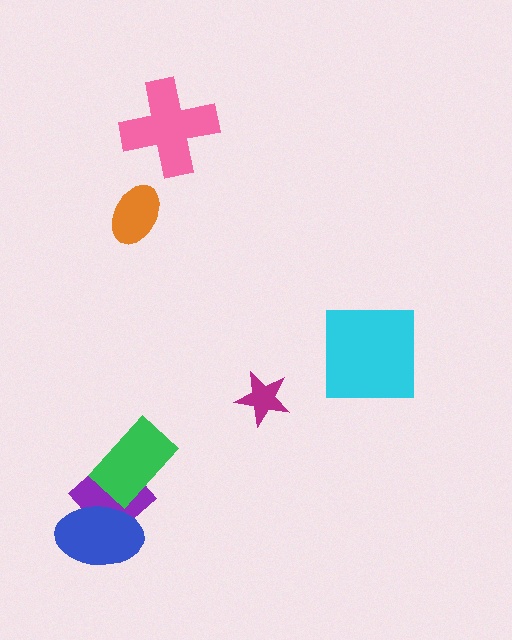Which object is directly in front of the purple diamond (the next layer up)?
The green rectangle is directly in front of the purple diamond.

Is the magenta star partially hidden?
No, no other shape covers it.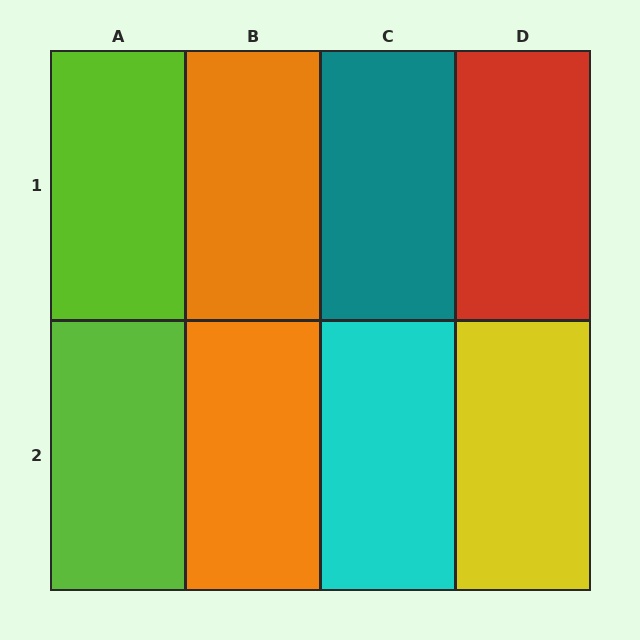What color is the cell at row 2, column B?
Orange.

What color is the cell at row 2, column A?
Lime.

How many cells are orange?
2 cells are orange.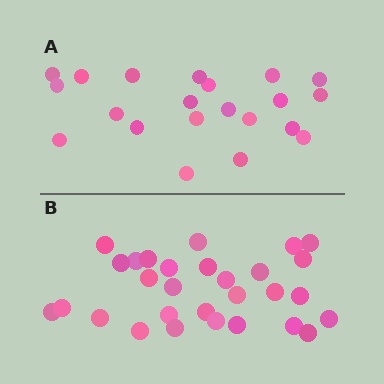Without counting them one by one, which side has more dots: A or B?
Region B (the bottom region) has more dots.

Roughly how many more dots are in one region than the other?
Region B has roughly 8 or so more dots than region A.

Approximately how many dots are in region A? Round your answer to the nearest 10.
About 20 dots. (The exact count is 21, which rounds to 20.)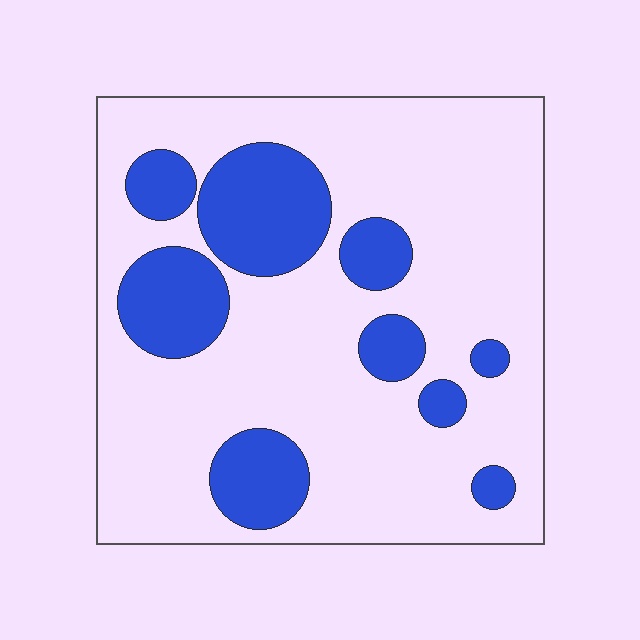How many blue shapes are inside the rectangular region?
9.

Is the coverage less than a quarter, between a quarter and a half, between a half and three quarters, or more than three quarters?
Less than a quarter.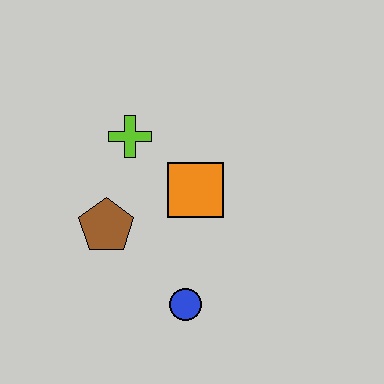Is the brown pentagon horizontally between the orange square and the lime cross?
No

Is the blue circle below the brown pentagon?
Yes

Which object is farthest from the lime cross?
The blue circle is farthest from the lime cross.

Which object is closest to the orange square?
The lime cross is closest to the orange square.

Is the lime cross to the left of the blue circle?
Yes